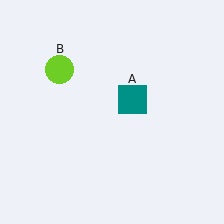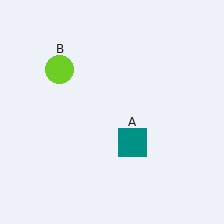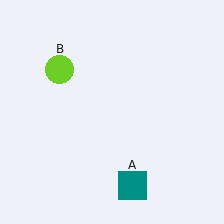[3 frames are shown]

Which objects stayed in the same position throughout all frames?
Lime circle (object B) remained stationary.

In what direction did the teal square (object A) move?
The teal square (object A) moved down.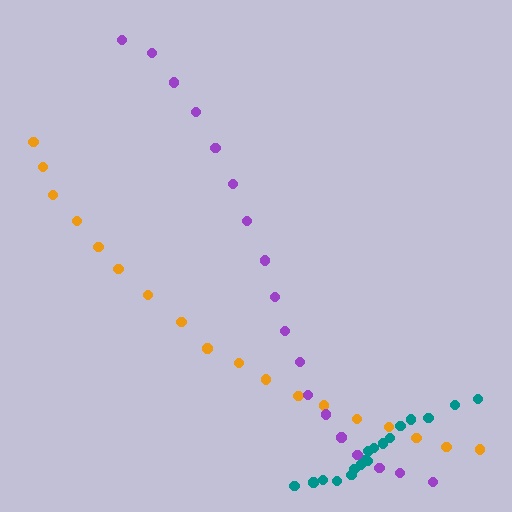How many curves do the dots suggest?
There are 3 distinct paths.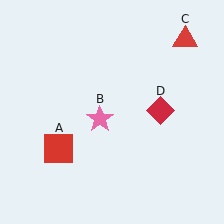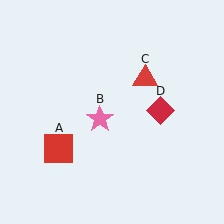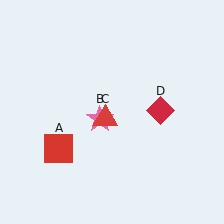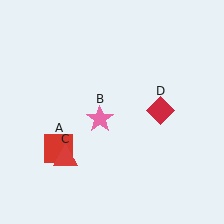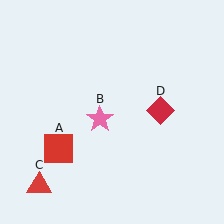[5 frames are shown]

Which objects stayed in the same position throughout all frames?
Red square (object A) and pink star (object B) and red diamond (object D) remained stationary.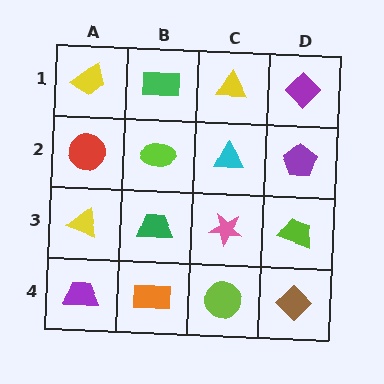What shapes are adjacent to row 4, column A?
A yellow triangle (row 3, column A), an orange rectangle (row 4, column B).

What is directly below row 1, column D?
A purple pentagon.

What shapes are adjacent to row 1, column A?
A red circle (row 2, column A), a green rectangle (row 1, column B).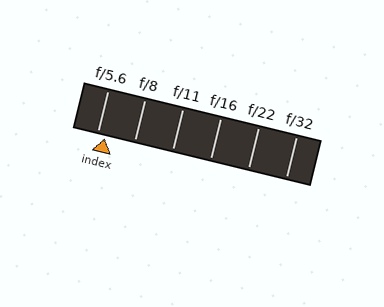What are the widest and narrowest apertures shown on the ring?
The widest aperture shown is f/5.6 and the narrowest is f/32.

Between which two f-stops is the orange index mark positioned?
The index mark is between f/5.6 and f/8.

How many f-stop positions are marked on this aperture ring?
There are 6 f-stop positions marked.